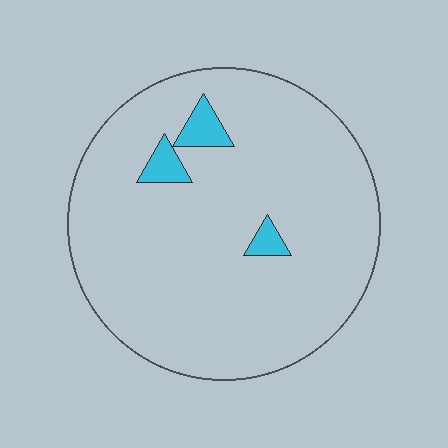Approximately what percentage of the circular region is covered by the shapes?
Approximately 5%.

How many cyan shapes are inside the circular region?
3.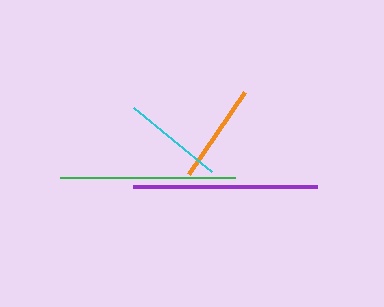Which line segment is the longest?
The purple line is the longest at approximately 184 pixels.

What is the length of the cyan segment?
The cyan segment is approximately 100 pixels long.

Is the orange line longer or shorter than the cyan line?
The cyan line is longer than the orange line.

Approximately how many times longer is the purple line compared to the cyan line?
The purple line is approximately 1.8 times the length of the cyan line.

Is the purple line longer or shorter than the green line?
The purple line is longer than the green line.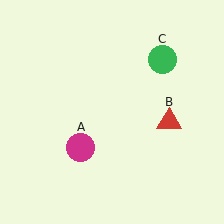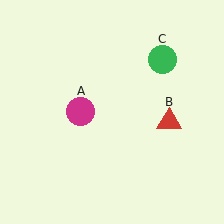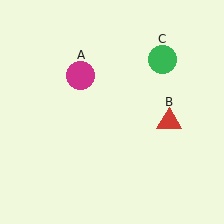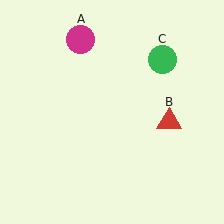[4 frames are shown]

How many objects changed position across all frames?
1 object changed position: magenta circle (object A).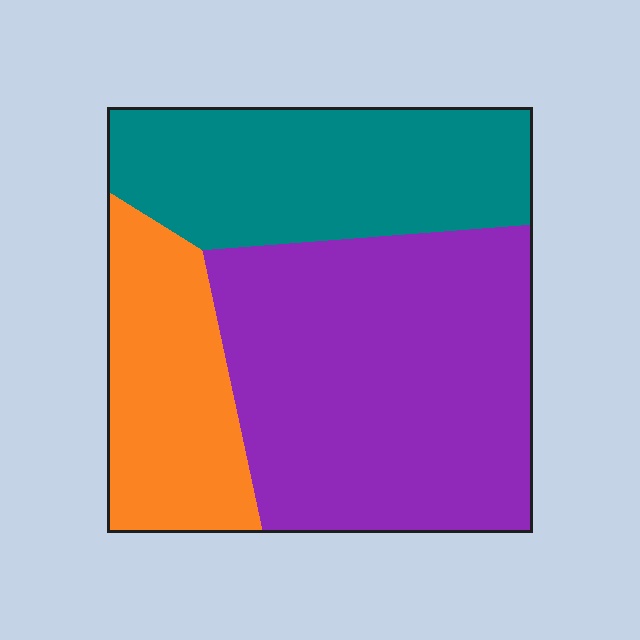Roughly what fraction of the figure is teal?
Teal covers around 30% of the figure.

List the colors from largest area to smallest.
From largest to smallest: purple, teal, orange.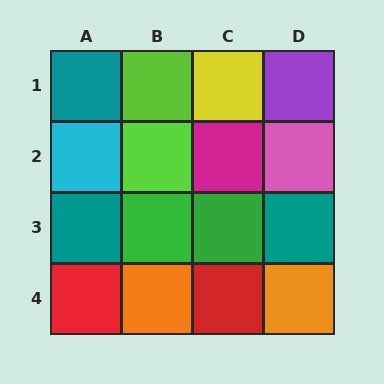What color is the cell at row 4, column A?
Red.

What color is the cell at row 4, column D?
Orange.